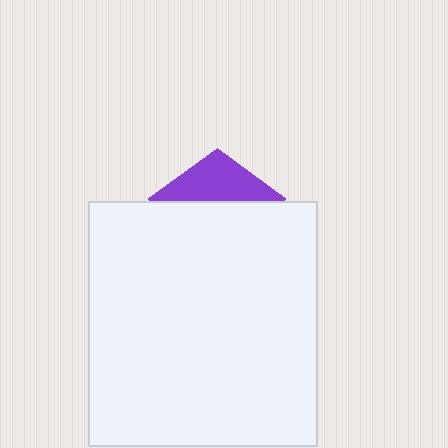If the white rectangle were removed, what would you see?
You would see the complete purple pentagon.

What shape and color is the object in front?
The object in front is a white rectangle.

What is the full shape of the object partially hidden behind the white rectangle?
The partially hidden object is a purple pentagon.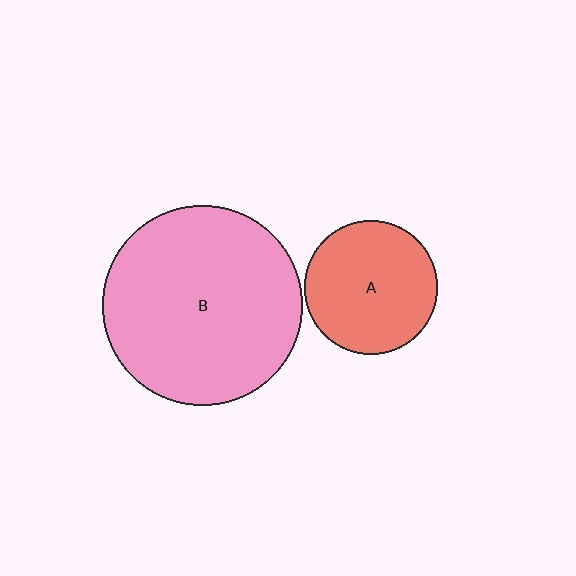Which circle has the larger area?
Circle B (pink).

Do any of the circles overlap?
No, none of the circles overlap.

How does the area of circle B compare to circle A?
Approximately 2.2 times.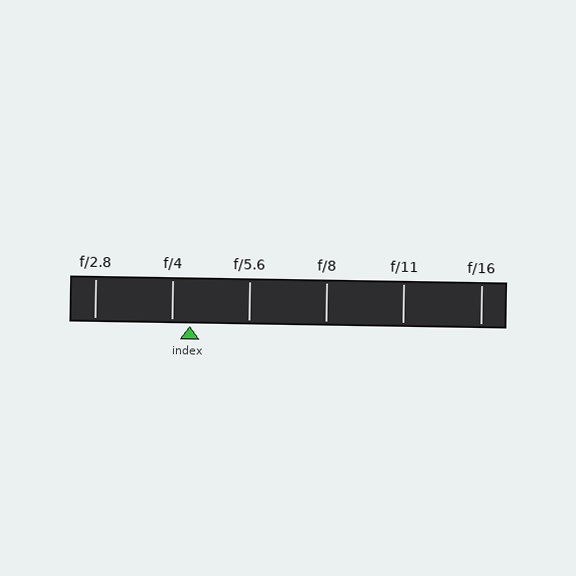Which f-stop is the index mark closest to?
The index mark is closest to f/4.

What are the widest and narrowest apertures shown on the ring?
The widest aperture shown is f/2.8 and the narrowest is f/16.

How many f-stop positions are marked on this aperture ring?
There are 6 f-stop positions marked.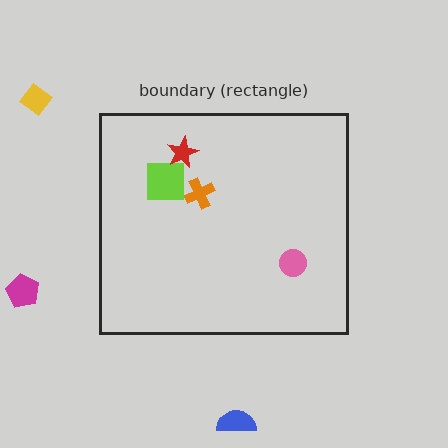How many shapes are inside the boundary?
4 inside, 3 outside.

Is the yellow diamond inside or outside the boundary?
Outside.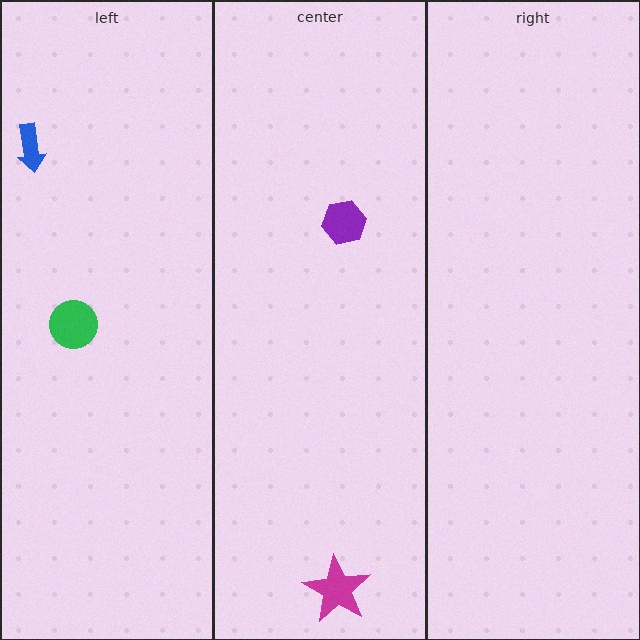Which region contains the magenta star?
The center region.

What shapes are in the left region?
The blue arrow, the green circle.